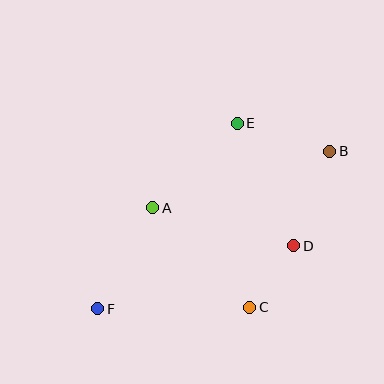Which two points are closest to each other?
Points C and D are closest to each other.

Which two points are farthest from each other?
Points B and F are farthest from each other.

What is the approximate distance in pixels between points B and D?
The distance between B and D is approximately 101 pixels.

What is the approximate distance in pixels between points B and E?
The distance between B and E is approximately 96 pixels.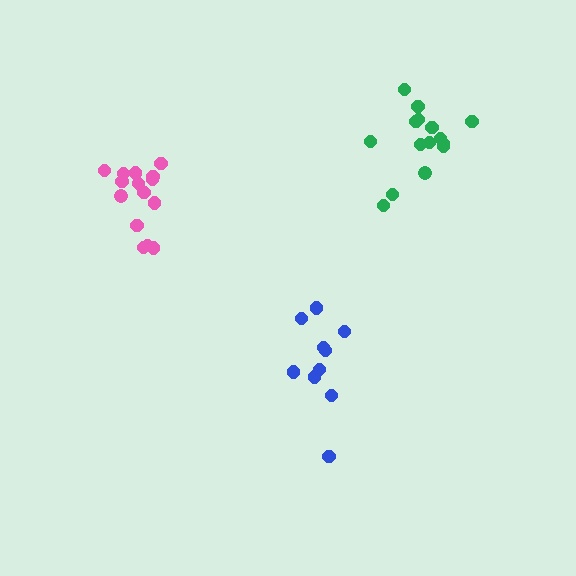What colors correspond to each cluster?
The clusters are colored: pink, blue, green.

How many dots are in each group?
Group 1: 15 dots, Group 2: 10 dots, Group 3: 15 dots (40 total).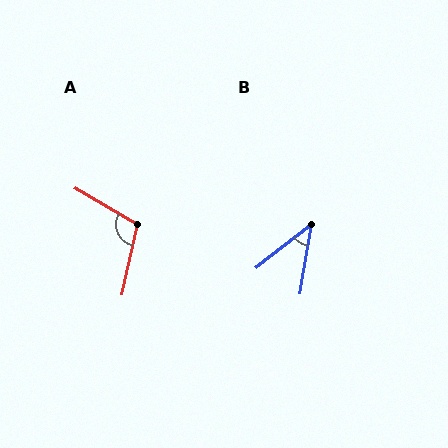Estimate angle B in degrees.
Approximately 43 degrees.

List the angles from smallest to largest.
B (43°), A (108°).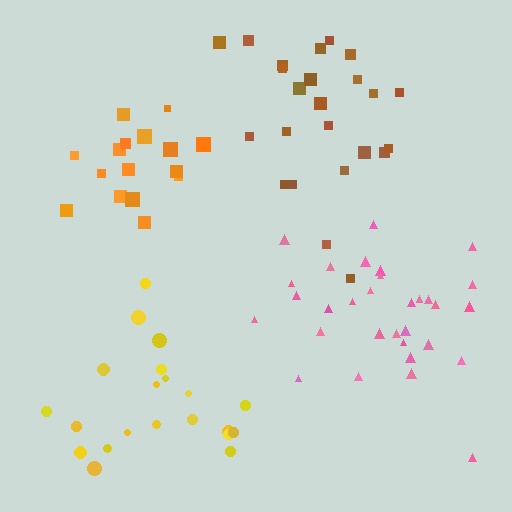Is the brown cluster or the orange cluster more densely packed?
Orange.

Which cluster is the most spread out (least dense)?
Yellow.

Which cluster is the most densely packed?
Orange.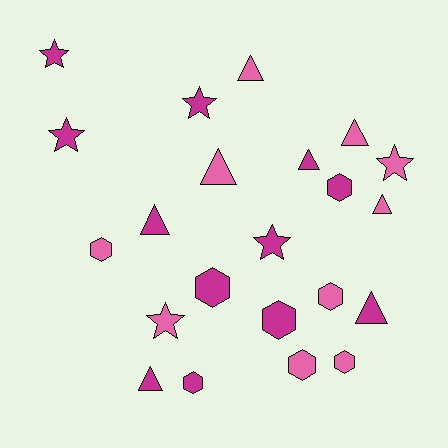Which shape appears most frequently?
Triangle, with 8 objects.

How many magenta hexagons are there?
There are 4 magenta hexagons.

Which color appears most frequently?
Magenta, with 12 objects.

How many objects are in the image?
There are 22 objects.